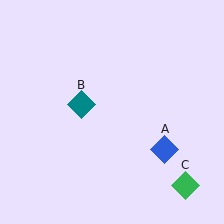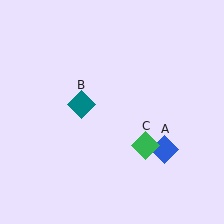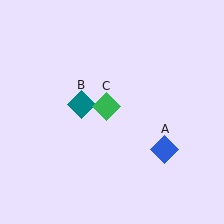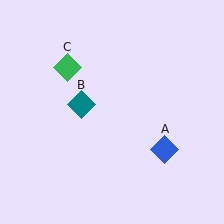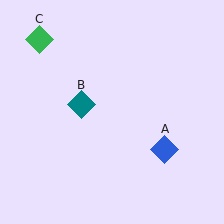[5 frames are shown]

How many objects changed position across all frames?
1 object changed position: green diamond (object C).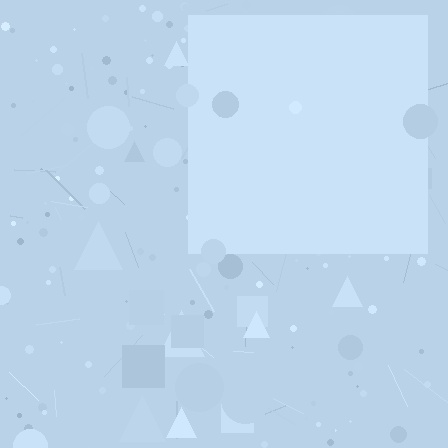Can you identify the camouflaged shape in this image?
The camouflaged shape is a square.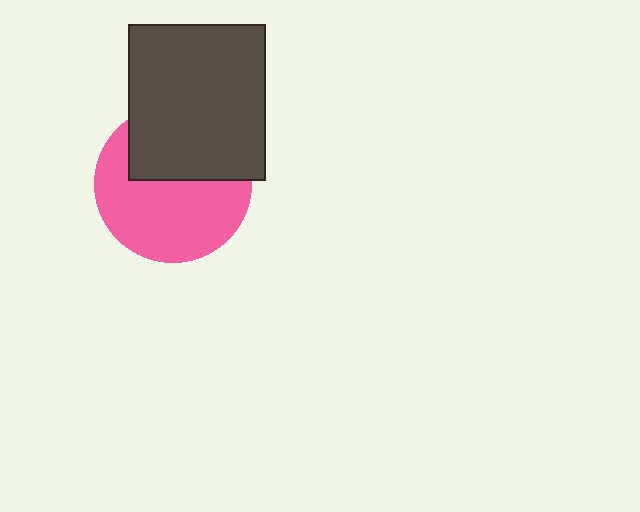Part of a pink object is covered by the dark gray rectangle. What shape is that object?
It is a circle.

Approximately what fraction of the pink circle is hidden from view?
Roughly 41% of the pink circle is hidden behind the dark gray rectangle.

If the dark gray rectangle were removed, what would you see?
You would see the complete pink circle.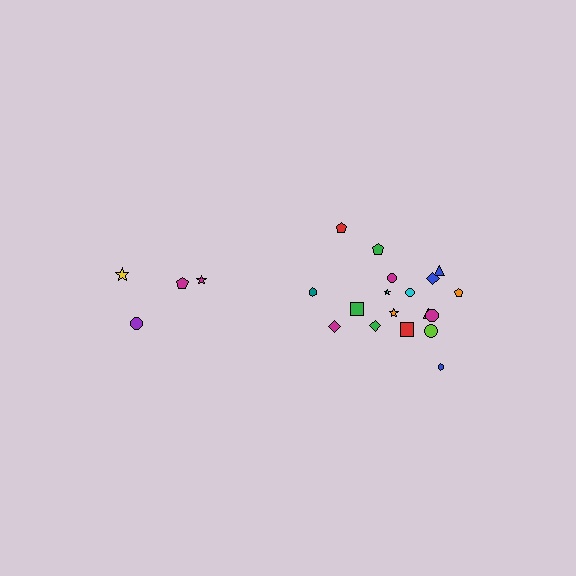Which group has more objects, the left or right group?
The right group.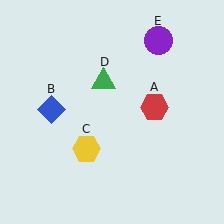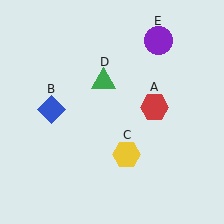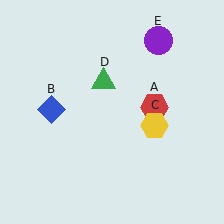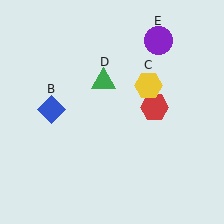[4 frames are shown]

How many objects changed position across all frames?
1 object changed position: yellow hexagon (object C).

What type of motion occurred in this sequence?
The yellow hexagon (object C) rotated counterclockwise around the center of the scene.